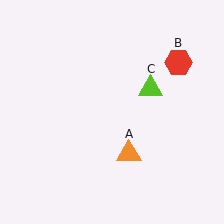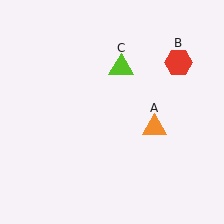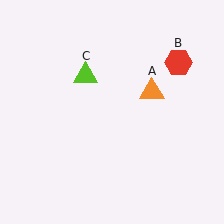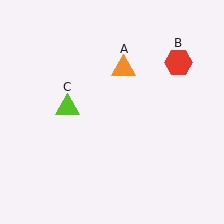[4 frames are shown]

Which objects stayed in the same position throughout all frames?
Red hexagon (object B) remained stationary.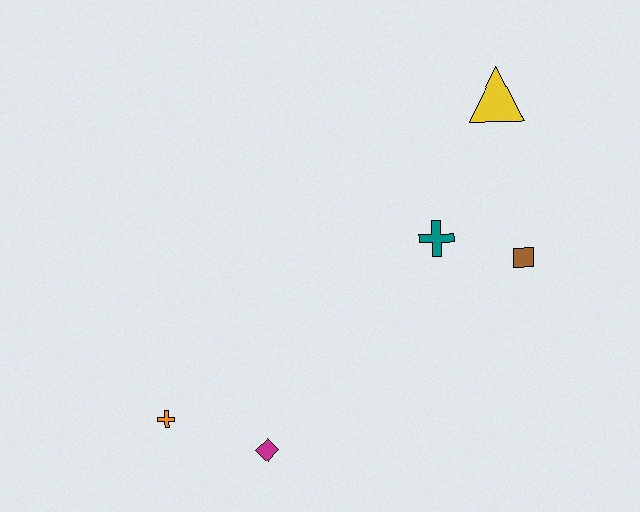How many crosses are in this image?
There are 2 crosses.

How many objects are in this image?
There are 5 objects.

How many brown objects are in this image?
There is 1 brown object.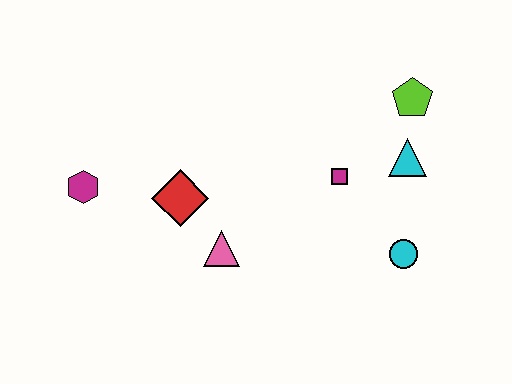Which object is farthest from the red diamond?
The lime pentagon is farthest from the red diamond.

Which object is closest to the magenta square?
The cyan triangle is closest to the magenta square.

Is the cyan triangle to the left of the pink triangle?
No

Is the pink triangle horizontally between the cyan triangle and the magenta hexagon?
Yes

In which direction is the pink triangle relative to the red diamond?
The pink triangle is below the red diamond.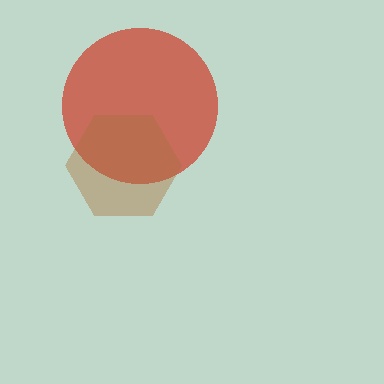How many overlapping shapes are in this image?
There are 2 overlapping shapes in the image.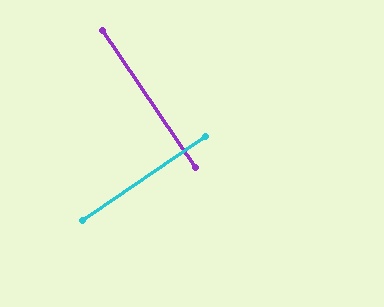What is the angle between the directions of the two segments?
Approximately 90 degrees.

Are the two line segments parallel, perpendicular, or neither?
Perpendicular — they meet at approximately 90°.